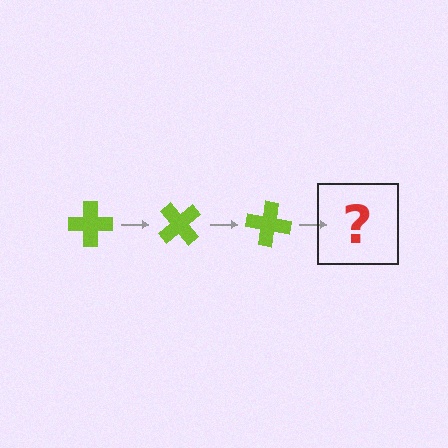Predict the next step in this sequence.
The next step is a lime cross rotated 150 degrees.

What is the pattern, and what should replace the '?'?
The pattern is that the cross rotates 50 degrees each step. The '?' should be a lime cross rotated 150 degrees.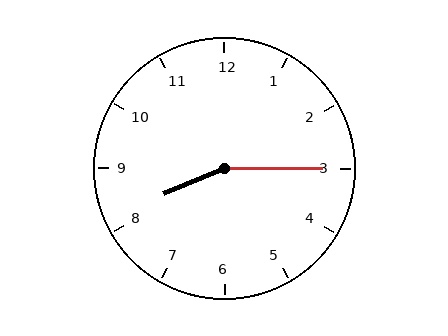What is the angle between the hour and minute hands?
Approximately 158 degrees.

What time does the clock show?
8:15.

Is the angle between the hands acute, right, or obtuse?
It is obtuse.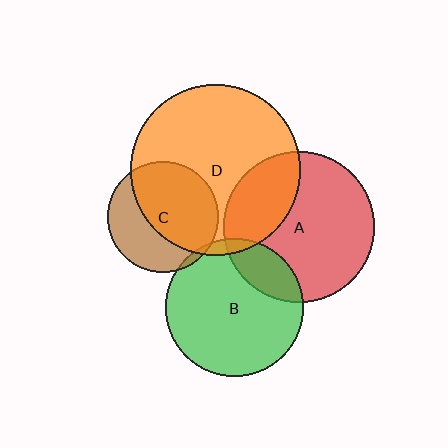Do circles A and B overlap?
Yes.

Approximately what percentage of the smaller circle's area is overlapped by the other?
Approximately 20%.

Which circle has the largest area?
Circle D (orange).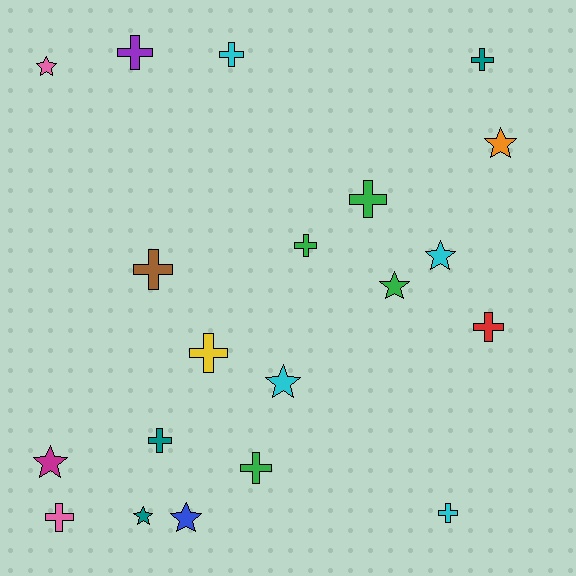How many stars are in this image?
There are 8 stars.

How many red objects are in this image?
There is 1 red object.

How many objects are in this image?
There are 20 objects.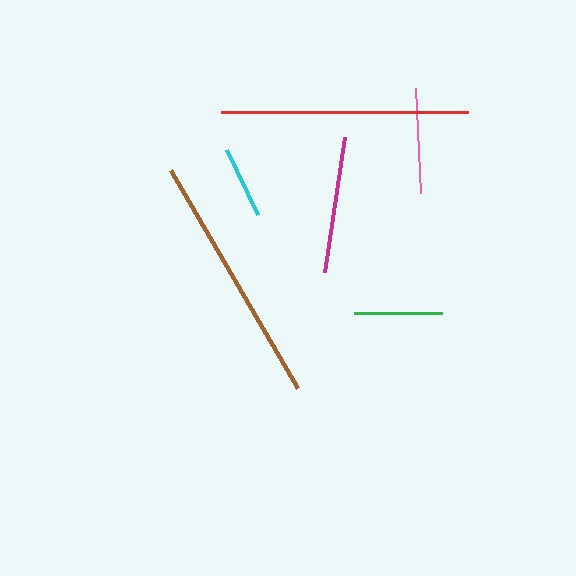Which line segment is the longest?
The brown line is the longest at approximately 252 pixels.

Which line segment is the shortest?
The cyan line is the shortest at approximately 72 pixels.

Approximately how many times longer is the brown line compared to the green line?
The brown line is approximately 2.9 times the length of the green line.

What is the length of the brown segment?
The brown segment is approximately 252 pixels long.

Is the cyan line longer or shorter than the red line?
The red line is longer than the cyan line.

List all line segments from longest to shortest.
From longest to shortest: brown, red, magenta, pink, green, cyan.